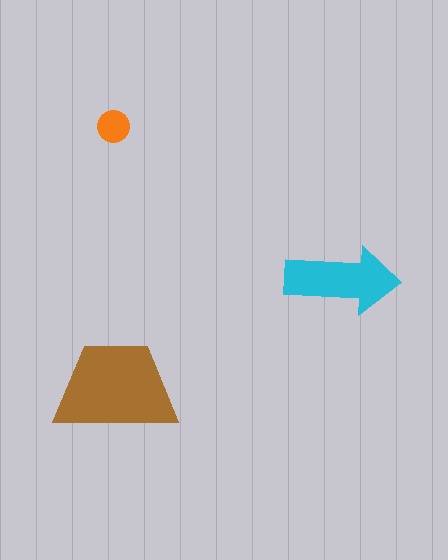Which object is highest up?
The orange circle is topmost.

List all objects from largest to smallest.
The brown trapezoid, the cyan arrow, the orange circle.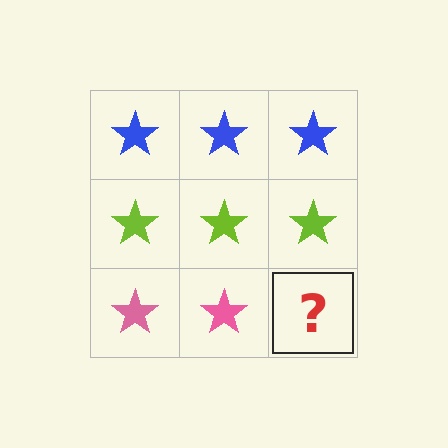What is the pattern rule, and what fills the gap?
The rule is that each row has a consistent color. The gap should be filled with a pink star.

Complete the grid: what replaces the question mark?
The question mark should be replaced with a pink star.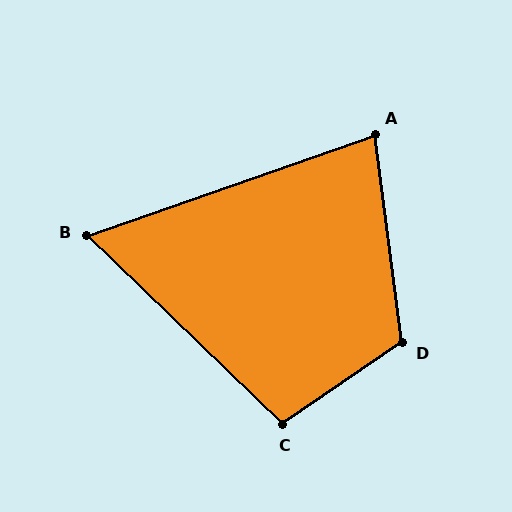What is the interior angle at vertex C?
Approximately 102 degrees (obtuse).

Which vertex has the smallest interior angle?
B, at approximately 63 degrees.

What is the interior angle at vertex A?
Approximately 78 degrees (acute).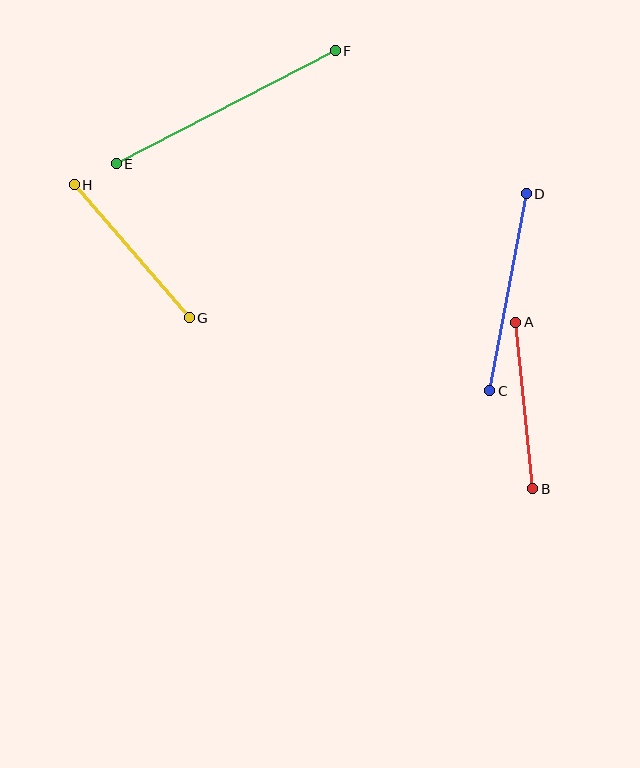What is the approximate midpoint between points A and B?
The midpoint is at approximately (524, 405) pixels.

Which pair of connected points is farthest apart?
Points E and F are farthest apart.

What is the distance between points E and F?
The distance is approximately 247 pixels.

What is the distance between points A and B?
The distance is approximately 167 pixels.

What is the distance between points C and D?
The distance is approximately 201 pixels.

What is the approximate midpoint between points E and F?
The midpoint is at approximately (226, 107) pixels.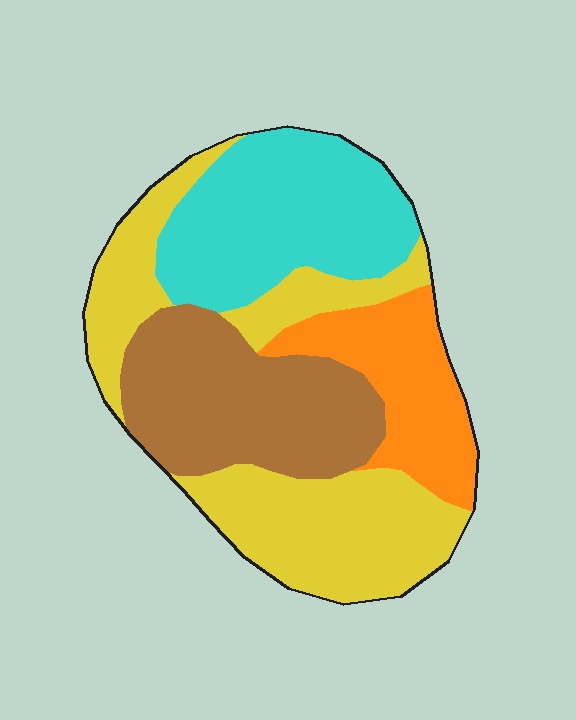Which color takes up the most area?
Yellow, at roughly 35%.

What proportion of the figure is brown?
Brown takes up about one quarter (1/4) of the figure.